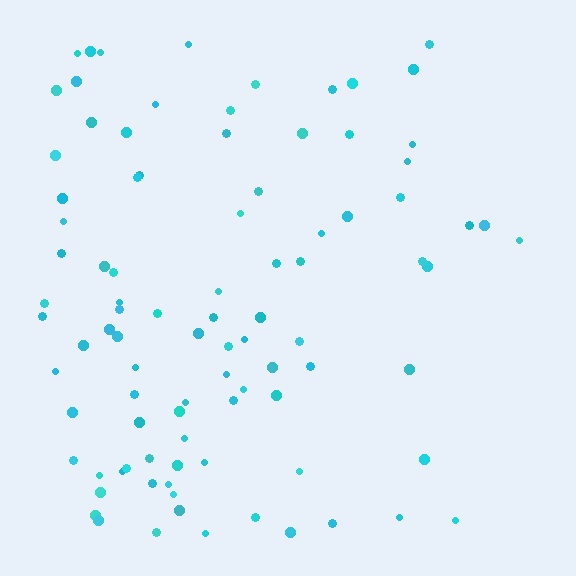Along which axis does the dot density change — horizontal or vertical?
Horizontal.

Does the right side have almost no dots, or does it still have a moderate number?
Still a moderate number, just noticeably fewer than the left.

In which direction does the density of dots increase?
From right to left, with the left side densest.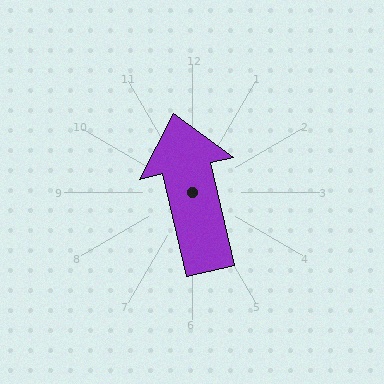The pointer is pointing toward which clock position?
Roughly 12 o'clock.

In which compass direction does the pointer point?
North.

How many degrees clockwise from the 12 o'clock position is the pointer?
Approximately 347 degrees.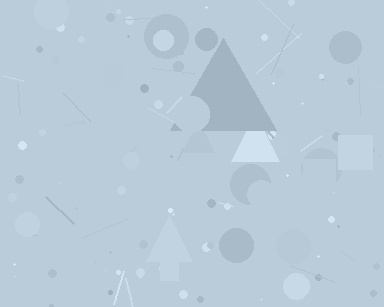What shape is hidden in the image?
A triangle is hidden in the image.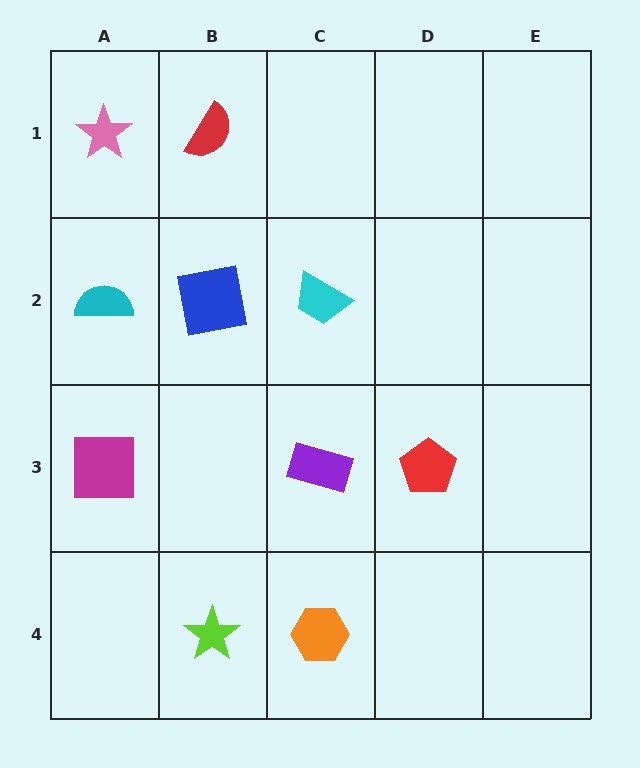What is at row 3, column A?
A magenta square.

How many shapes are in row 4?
2 shapes.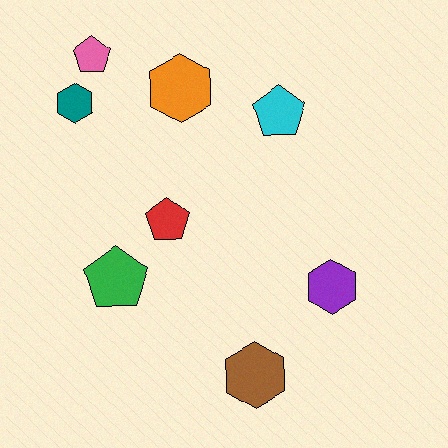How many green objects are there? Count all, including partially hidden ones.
There is 1 green object.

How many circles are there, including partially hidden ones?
There are no circles.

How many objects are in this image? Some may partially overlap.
There are 8 objects.